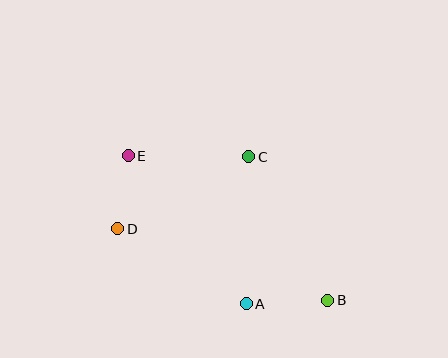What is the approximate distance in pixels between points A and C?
The distance between A and C is approximately 147 pixels.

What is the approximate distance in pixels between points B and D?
The distance between B and D is approximately 222 pixels.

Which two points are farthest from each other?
Points B and E are farthest from each other.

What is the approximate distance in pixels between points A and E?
The distance between A and E is approximately 189 pixels.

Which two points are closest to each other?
Points D and E are closest to each other.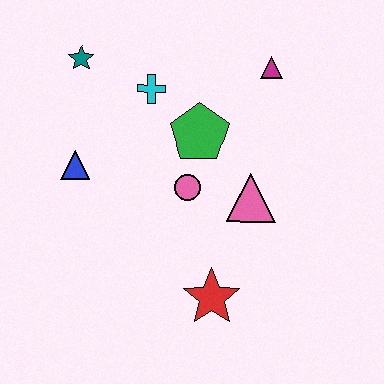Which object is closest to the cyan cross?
The green pentagon is closest to the cyan cross.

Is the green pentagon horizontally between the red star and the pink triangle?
No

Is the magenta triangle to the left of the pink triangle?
No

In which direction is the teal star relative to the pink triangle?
The teal star is to the left of the pink triangle.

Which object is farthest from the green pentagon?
The red star is farthest from the green pentagon.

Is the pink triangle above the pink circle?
No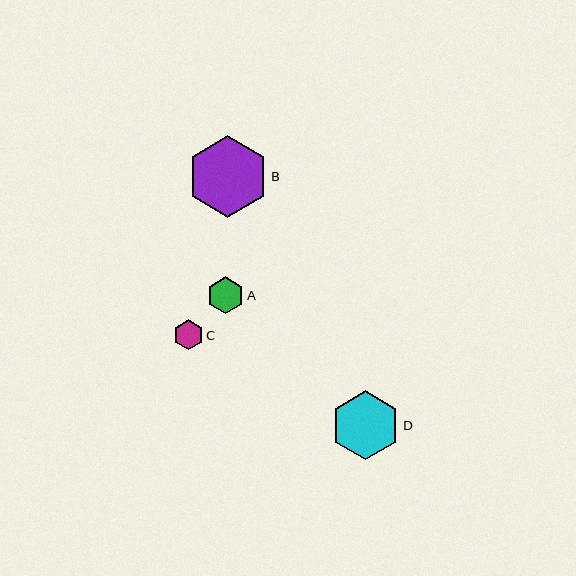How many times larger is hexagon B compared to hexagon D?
Hexagon B is approximately 1.2 times the size of hexagon D.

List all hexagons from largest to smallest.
From largest to smallest: B, D, A, C.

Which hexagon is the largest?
Hexagon B is the largest with a size of approximately 81 pixels.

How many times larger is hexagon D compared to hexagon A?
Hexagon D is approximately 1.9 times the size of hexagon A.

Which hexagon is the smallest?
Hexagon C is the smallest with a size of approximately 30 pixels.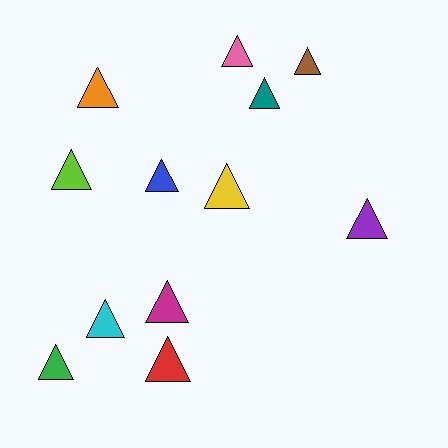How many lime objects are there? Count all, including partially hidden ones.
There is 1 lime object.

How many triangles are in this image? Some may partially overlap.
There are 12 triangles.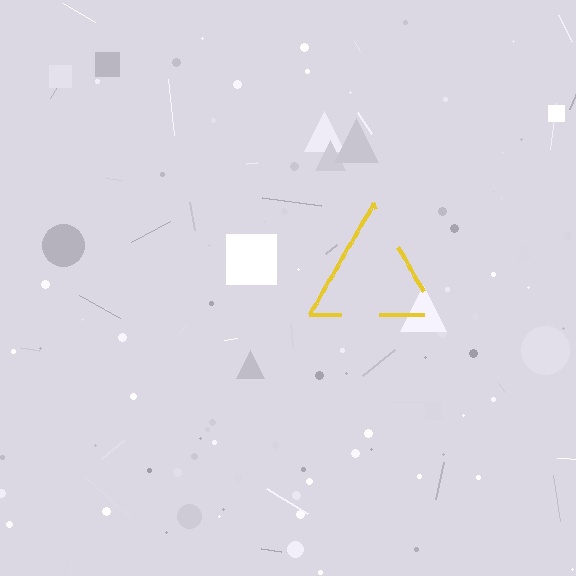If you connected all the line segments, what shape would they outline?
They would outline a triangle.